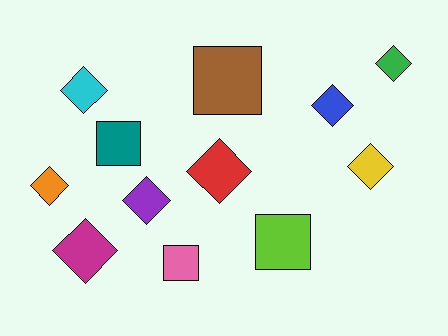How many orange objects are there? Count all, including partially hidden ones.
There is 1 orange object.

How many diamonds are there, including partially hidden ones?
There are 8 diamonds.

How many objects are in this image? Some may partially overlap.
There are 12 objects.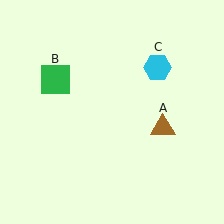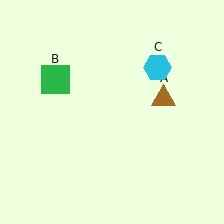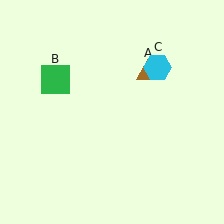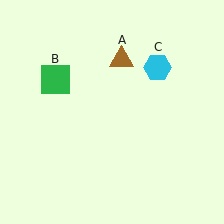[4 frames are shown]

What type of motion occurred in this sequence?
The brown triangle (object A) rotated counterclockwise around the center of the scene.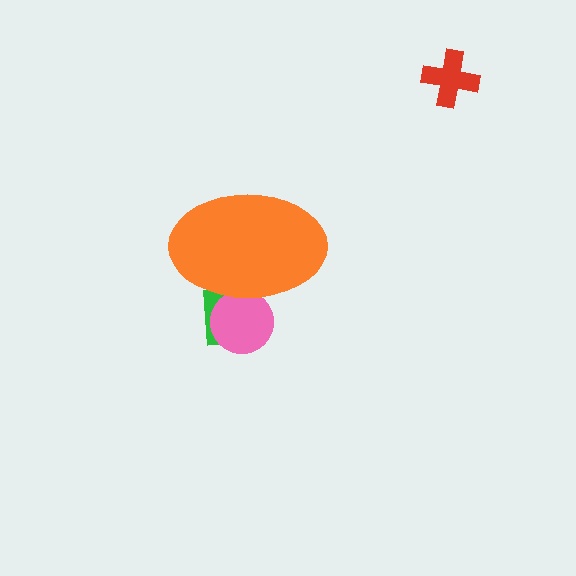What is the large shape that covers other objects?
An orange ellipse.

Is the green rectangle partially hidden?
Yes, the green rectangle is partially hidden behind the orange ellipse.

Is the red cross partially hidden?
No, the red cross is fully visible.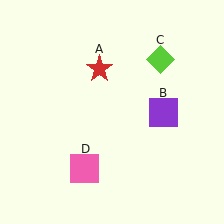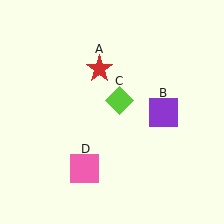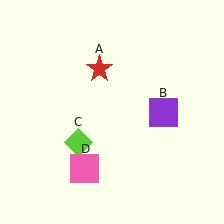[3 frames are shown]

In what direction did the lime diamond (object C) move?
The lime diamond (object C) moved down and to the left.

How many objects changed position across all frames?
1 object changed position: lime diamond (object C).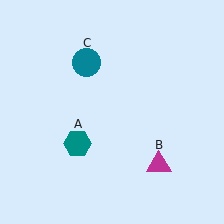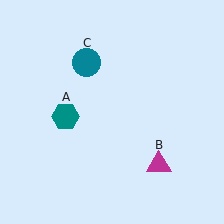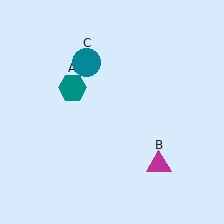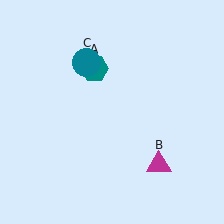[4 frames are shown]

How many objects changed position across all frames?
1 object changed position: teal hexagon (object A).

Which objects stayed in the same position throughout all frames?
Magenta triangle (object B) and teal circle (object C) remained stationary.